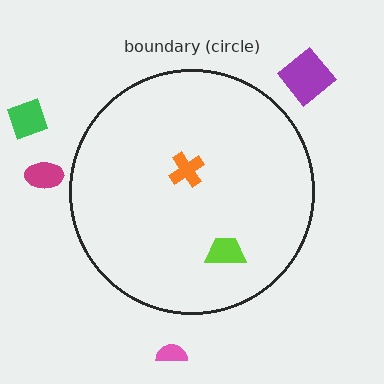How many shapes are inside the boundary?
2 inside, 4 outside.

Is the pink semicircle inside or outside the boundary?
Outside.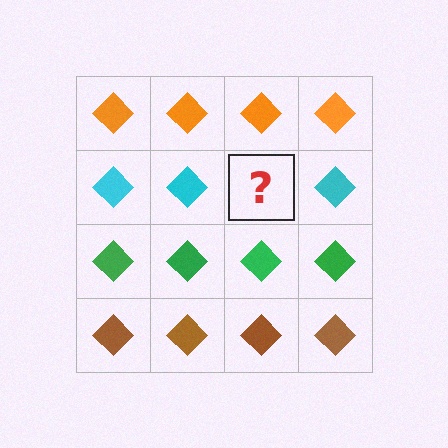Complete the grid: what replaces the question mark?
The question mark should be replaced with a cyan diamond.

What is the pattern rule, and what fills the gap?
The rule is that each row has a consistent color. The gap should be filled with a cyan diamond.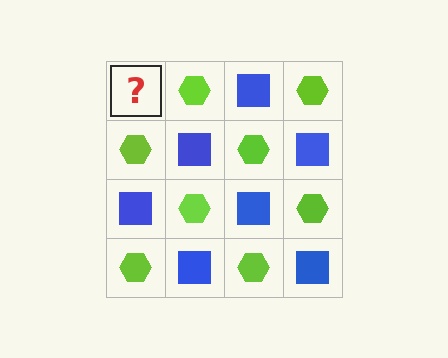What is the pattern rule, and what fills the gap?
The rule is that it alternates blue square and lime hexagon in a checkerboard pattern. The gap should be filled with a blue square.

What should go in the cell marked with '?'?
The missing cell should contain a blue square.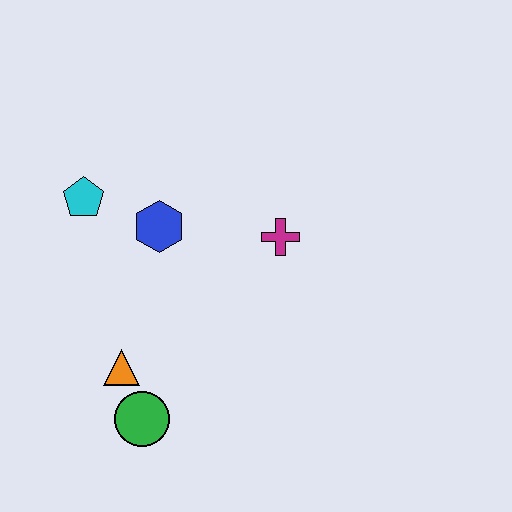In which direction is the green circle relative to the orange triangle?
The green circle is below the orange triangle.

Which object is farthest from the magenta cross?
The green circle is farthest from the magenta cross.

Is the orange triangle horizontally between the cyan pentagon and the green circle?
Yes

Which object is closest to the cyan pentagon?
The blue hexagon is closest to the cyan pentagon.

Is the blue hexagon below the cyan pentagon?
Yes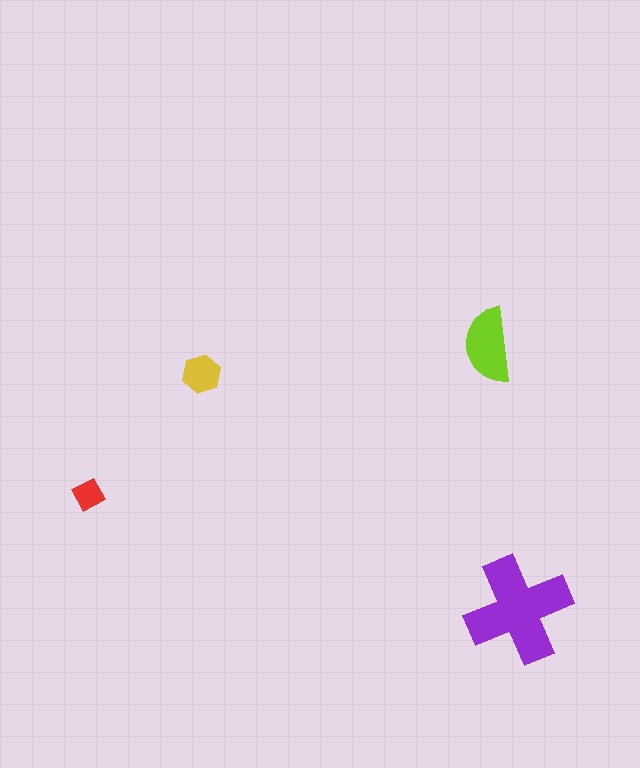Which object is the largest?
The purple cross.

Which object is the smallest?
The red diamond.